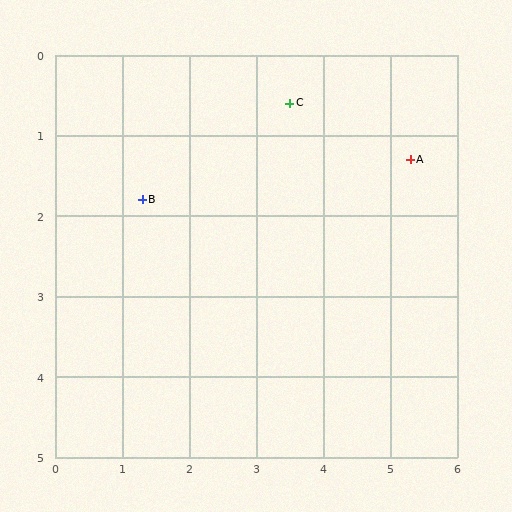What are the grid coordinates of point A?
Point A is at approximately (5.3, 1.3).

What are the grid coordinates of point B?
Point B is at approximately (1.3, 1.8).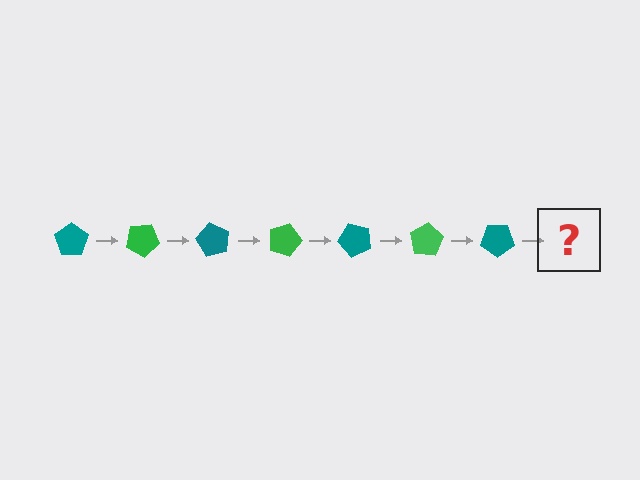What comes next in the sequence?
The next element should be a green pentagon, rotated 210 degrees from the start.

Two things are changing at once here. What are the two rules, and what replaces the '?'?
The two rules are that it rotates 30 degrees each step and the color cycles through teal and green. The '?' should be a green pentagon, rotated 210 degrees from the start.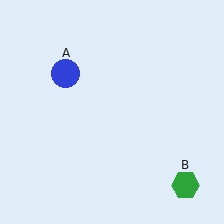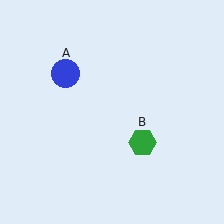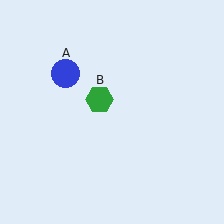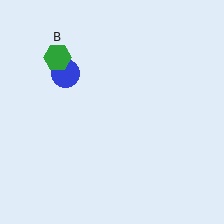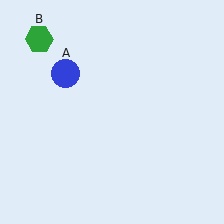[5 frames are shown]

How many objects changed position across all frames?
1 object changed position: green hexagon (object B).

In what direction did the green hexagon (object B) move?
The green hexagon (object B) moved up and to the left.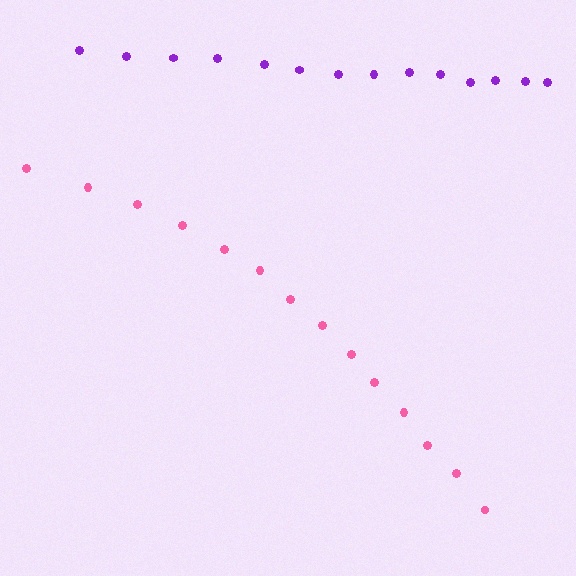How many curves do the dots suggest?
There are 2 distinct paths.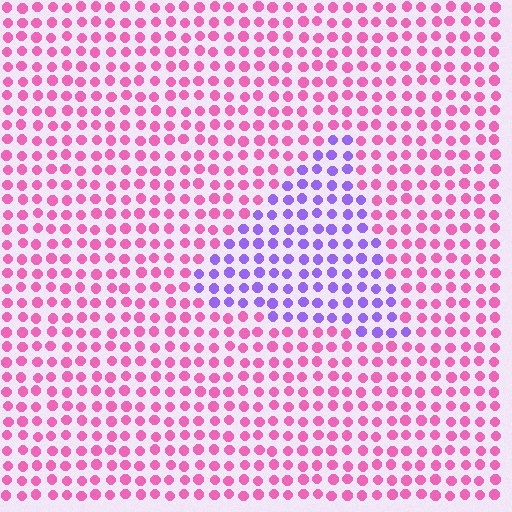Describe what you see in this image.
The image is filled with small pink elements in a uniform arrangement. A triangle-shaped region is visible where the elements are tinted to a slightly different hue, forming a subtle color boundary.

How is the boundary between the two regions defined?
The boundary is defined purely by a slight shift in hue (about 62 degrees). Spacing, size, and orientation are identical on both sides.